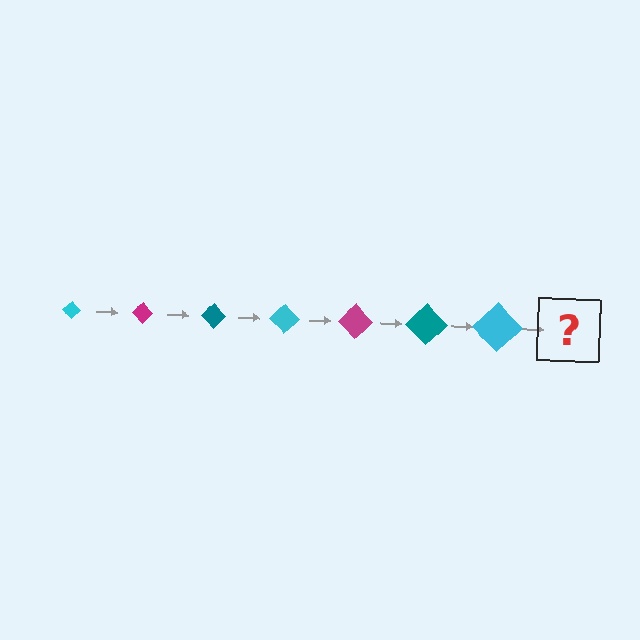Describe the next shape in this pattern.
It should be a magenta diamond, larger than the previous one.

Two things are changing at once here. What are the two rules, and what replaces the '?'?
The two rules are that the diamond grows larger each step and the color cycles through cyan, magenta, and teal. The '?' should be a magenta diamond, larger than the previous one.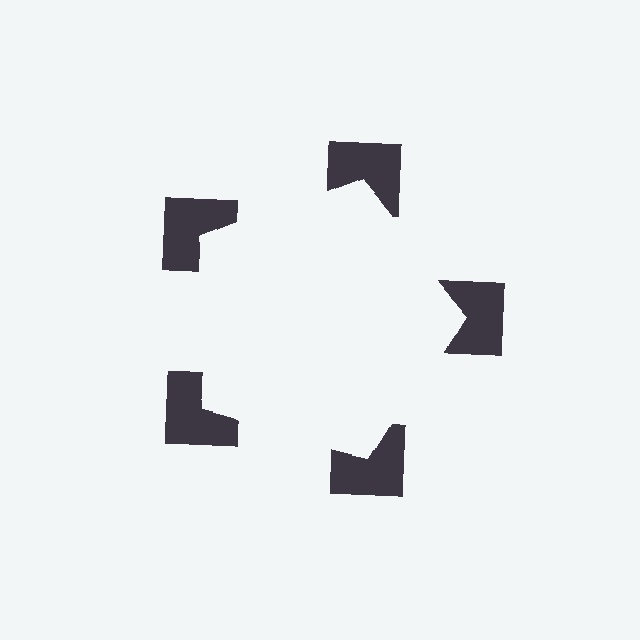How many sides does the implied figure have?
5 sides.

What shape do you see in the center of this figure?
An illusory pentagon — its edges are inferred from the aligned wedge cuts in the notched squares, not physically drawn.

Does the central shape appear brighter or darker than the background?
It typically appears slightly brighter than the background, even though no actual brightness change is drawn.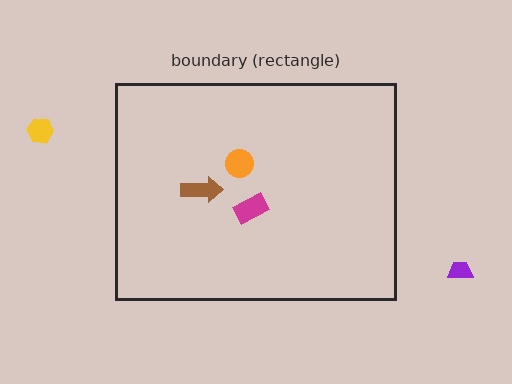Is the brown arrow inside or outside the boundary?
Inside.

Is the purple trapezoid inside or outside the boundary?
Outside.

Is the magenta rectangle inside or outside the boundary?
Inside.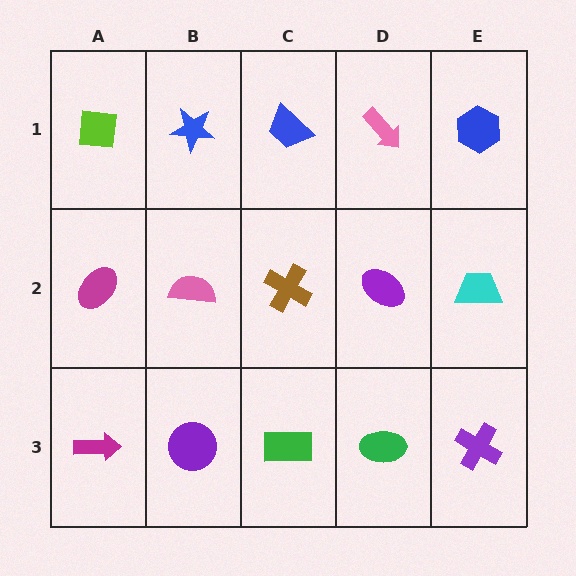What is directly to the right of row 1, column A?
A blue star.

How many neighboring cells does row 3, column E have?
2.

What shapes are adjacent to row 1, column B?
A pink semicircle (row 2, column B), a lime square (row 1, column A), a blue trapezoid (row 1, column C).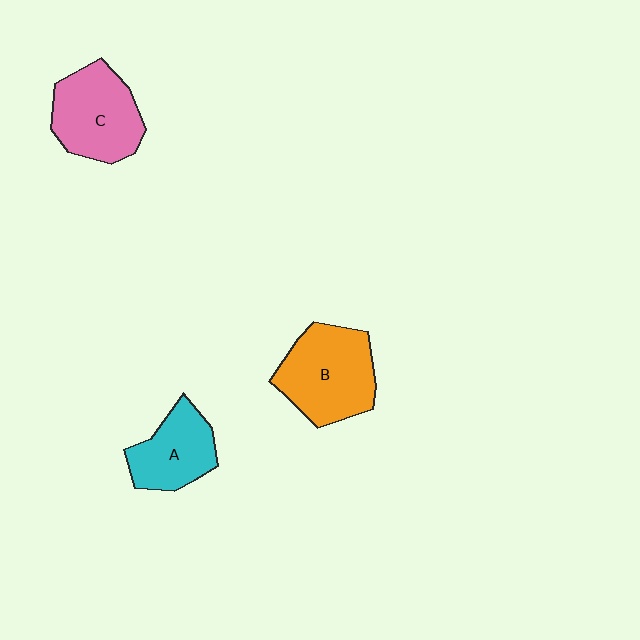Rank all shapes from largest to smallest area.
From largest to smallest: B (orange), C (pink), A (cyan).